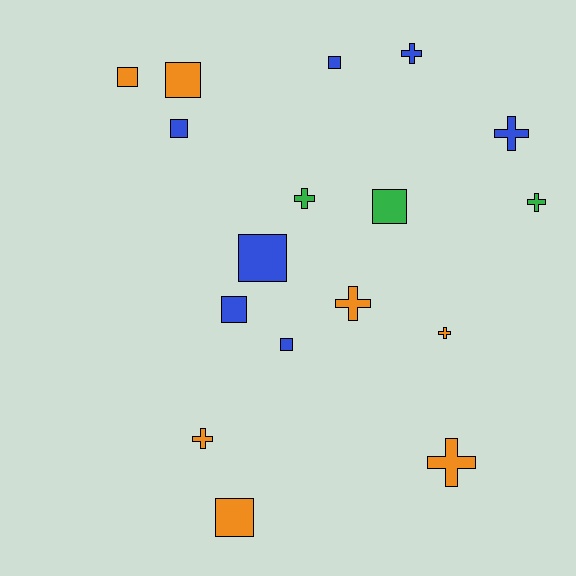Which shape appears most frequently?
Square, with 9 objects.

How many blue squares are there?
There are 5 blue squares.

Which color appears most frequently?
Orange, with 7 objects.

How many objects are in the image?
There are 17 objects.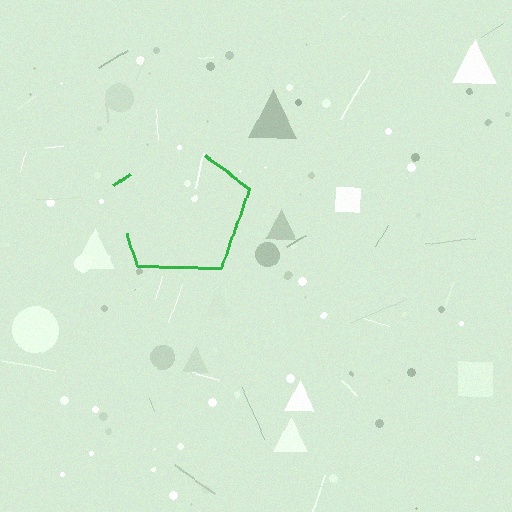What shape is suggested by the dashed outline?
The dashed outline suggests a pentagon.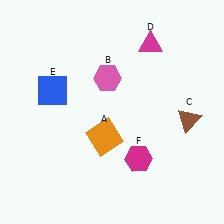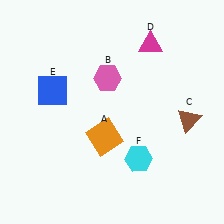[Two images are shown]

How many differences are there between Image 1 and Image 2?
There is 1 difference between the two images.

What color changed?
The hexagon (F) changed from magenta in Image 1 to cyan in Image 2.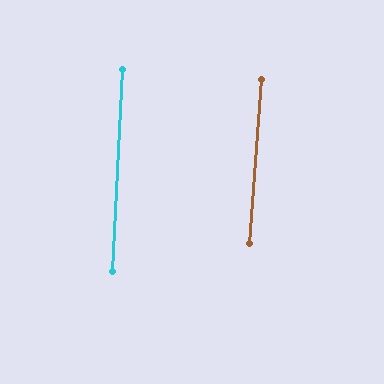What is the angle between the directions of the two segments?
Approximately 1 degree.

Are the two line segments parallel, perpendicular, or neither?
Parallel — their directions differ by only 1.3°.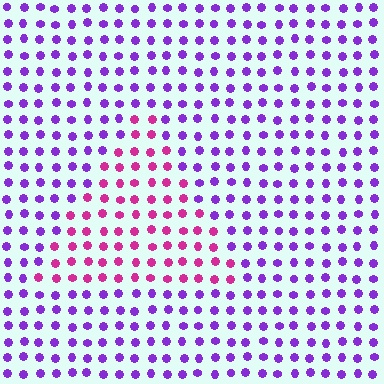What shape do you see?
I see a triangle.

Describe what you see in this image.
The image is filled with small purple elements in a uniform arrangement. A triangle-shaped region is visible where the elements are tinted to a slightly different hue, forming a subtle color boundary.